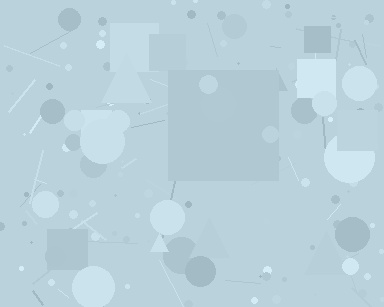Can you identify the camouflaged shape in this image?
The camouflaged shape is a square.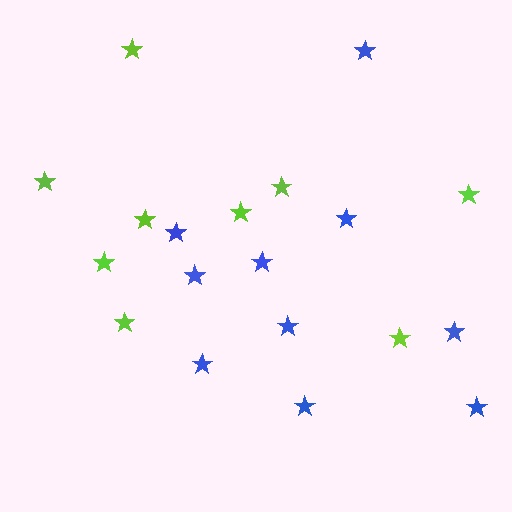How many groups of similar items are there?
There are 2 groups: one group of lime stars (9) and one group of blue stars (10).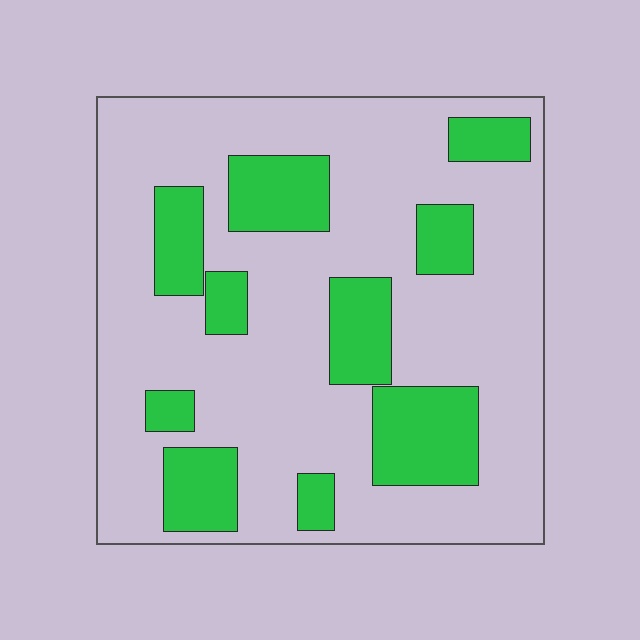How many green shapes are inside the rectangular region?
10.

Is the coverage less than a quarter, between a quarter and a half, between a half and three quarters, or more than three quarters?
Between a quarter and a half.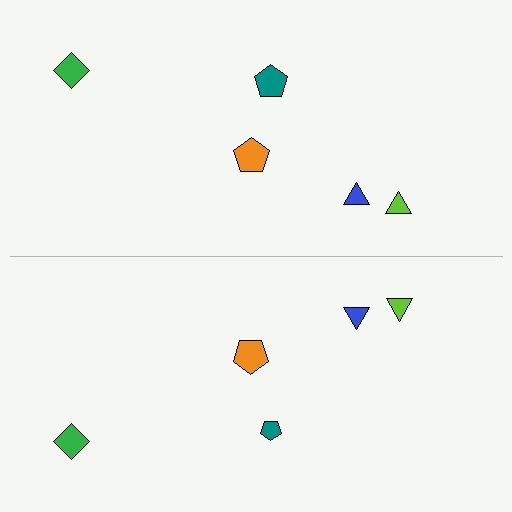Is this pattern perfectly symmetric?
No, the pattern is not perfectly symmetric. The teal pentagon on the bottom side has a different size than its mirror counterpart.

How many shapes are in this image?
There are 10 shapes in this image.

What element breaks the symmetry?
The teal pentagon on the bottom side has a different size than its mirror counterpart.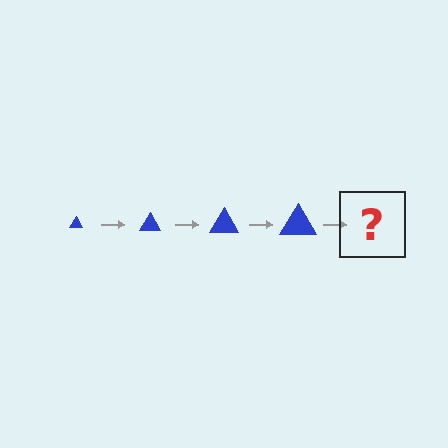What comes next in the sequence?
The next element should be a blue triangle, larger than the previous one.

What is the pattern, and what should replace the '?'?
The pattern is that the triangle gets progressively larger each step. The '?' should be a blue triangle, larger than the previous one.